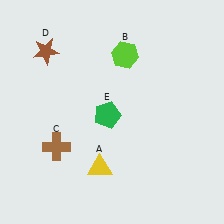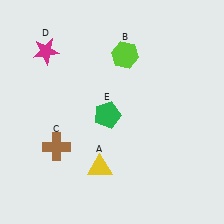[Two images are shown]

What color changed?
The star (D) changed from brown in Image 1 to magenta in Image 2.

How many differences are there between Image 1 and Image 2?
There is 1 difference between the two images.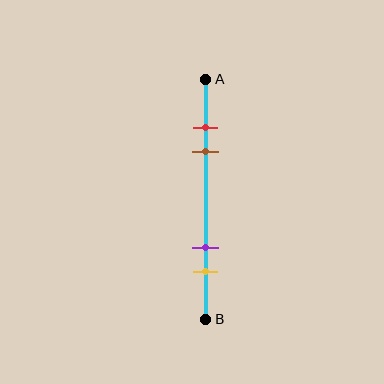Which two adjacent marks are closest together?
The red and brown marks are the closest adjacent pair.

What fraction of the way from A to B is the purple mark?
The purple mark is approximately 70% (0.7) of the way from A to B.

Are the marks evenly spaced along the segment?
No, the marks are not evenly spaced.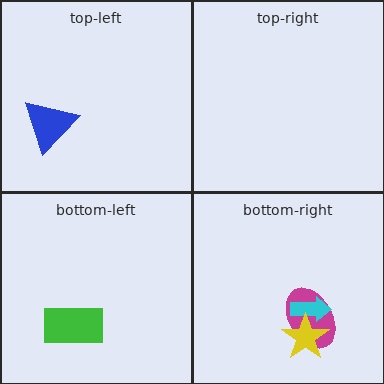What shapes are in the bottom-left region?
The green rectangle.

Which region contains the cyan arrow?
The bottom-right region.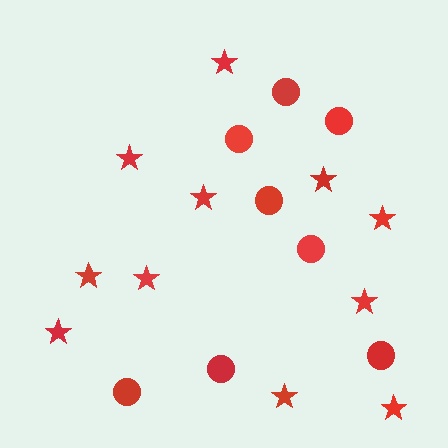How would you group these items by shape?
There are 2 groups: one group of circles (8) and one group of stars (11).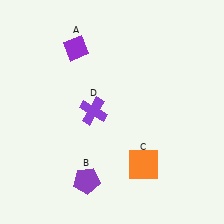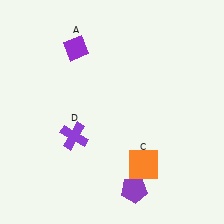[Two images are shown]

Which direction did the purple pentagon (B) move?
The purple pentagon (B) moved right.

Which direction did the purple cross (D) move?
The purple cross (D) moved down.